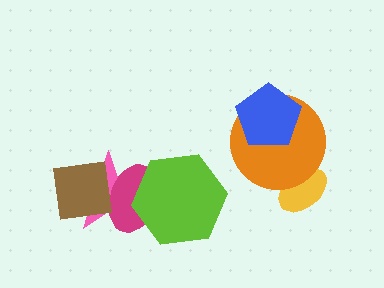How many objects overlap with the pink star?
3 objects overlap with the pink star.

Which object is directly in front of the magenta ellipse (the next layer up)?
The brown square is directly in front of the magenta ellipse.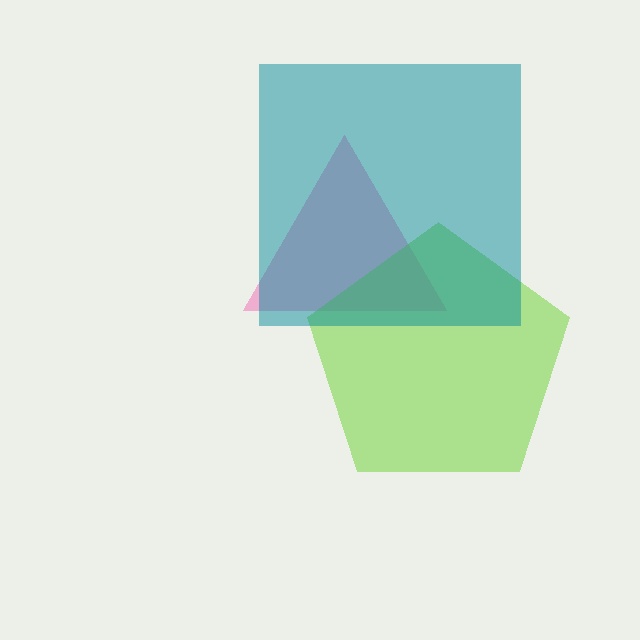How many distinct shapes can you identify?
There are 3 distinct shapes: a pink triangle, a lime pentagon, a teal square.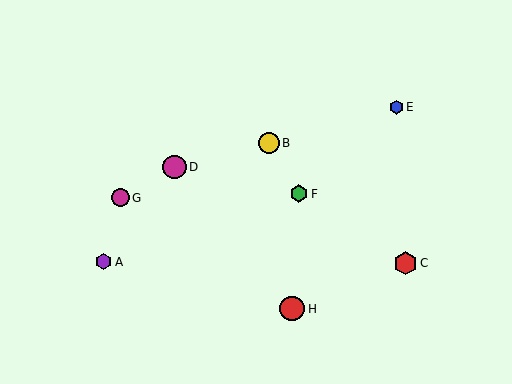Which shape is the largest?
The red circle (labeled H) is the largest.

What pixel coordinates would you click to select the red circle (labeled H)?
Click at (292, 309) to select the red circle H.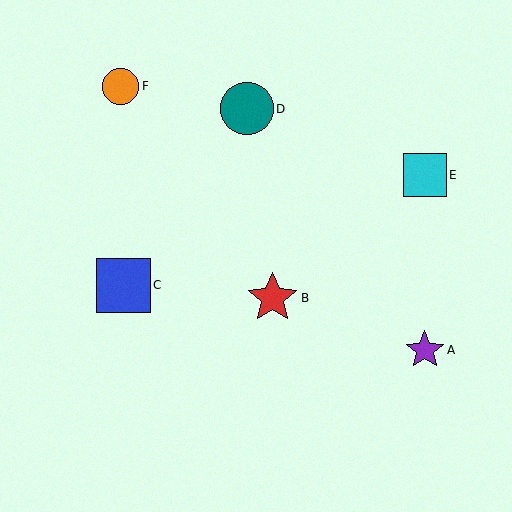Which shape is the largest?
The blue square (labeled C) is the largest.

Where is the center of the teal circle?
The center of the teal circle is at (247, 109).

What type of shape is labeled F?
Shape F is an orange circle.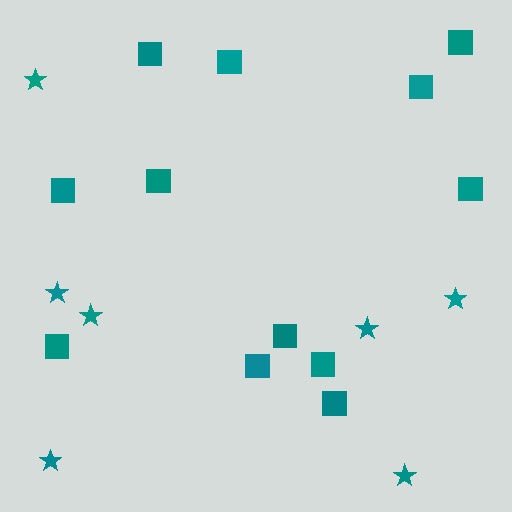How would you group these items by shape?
There are 2 groups: one group of squares (12) and one group of stars (7).